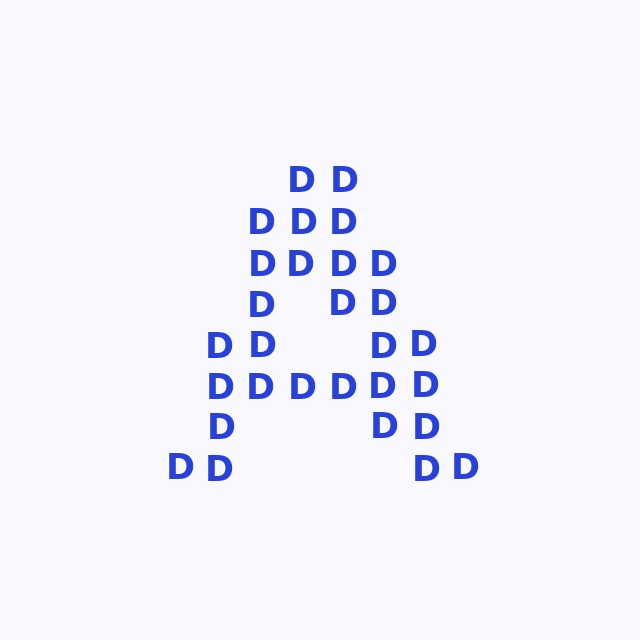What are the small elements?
The small elements are letter D's.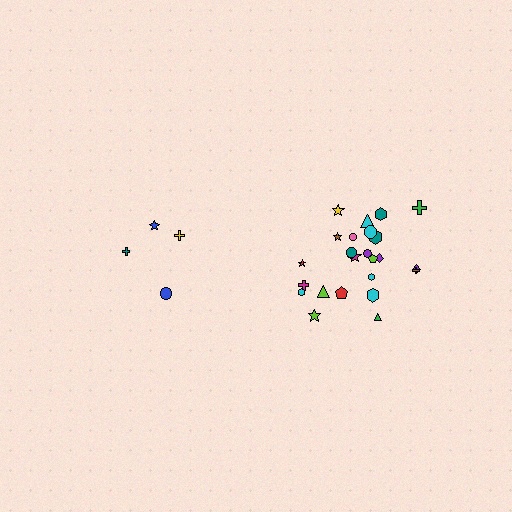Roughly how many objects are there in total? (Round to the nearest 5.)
Roughly 30 objects in total.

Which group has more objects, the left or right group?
The right group.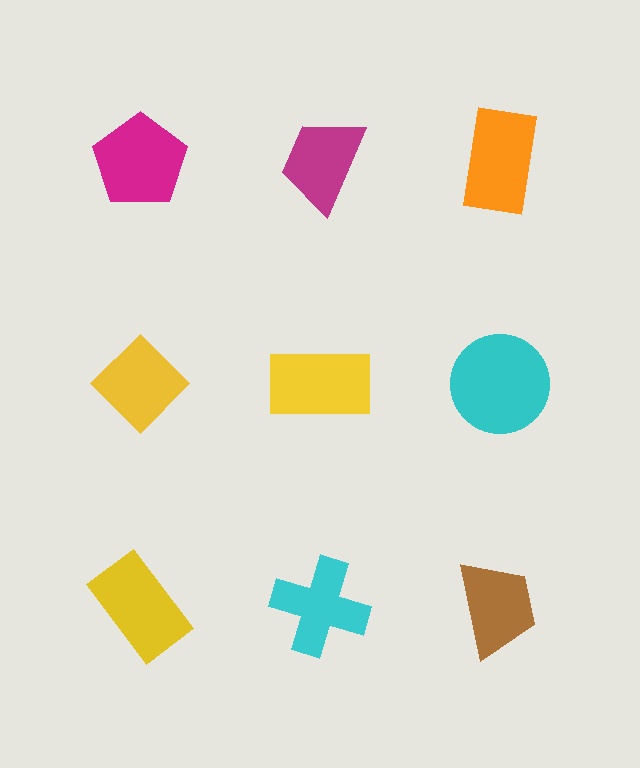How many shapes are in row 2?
3 shapes.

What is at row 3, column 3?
A brown trapezoid.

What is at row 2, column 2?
A yellow rectangle.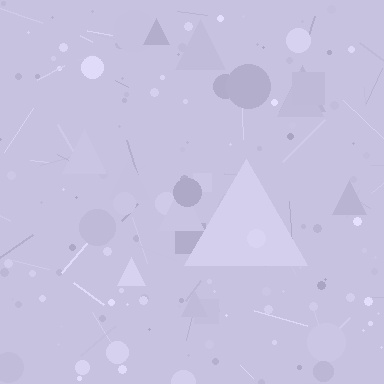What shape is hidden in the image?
A triangle is hidden in the image.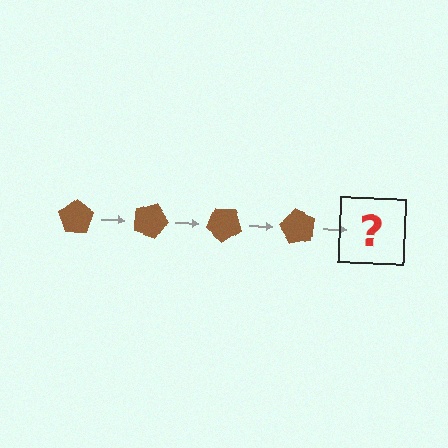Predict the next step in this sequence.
The next step is a brown pentagon rotated 80 degrees.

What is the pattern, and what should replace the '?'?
The pattern is that the pentagon rotates 20 degrees each step. The '?' should be a brown pentagon rotated 80 degrees.